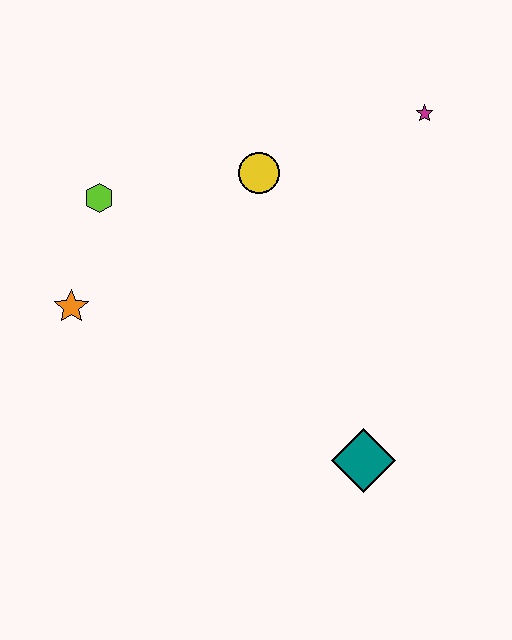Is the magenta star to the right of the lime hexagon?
Yes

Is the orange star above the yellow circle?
No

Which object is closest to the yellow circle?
The lime hexagon is closest to the yellow circle.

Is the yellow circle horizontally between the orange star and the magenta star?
Yes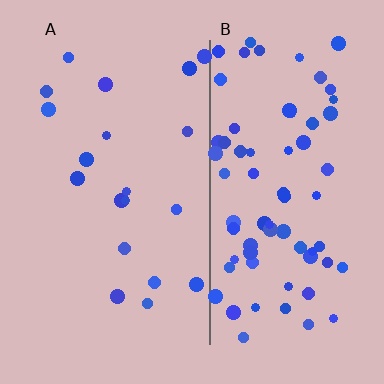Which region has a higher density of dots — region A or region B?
B (the right).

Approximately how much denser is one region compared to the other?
Approximately 3.6× — region B over region A.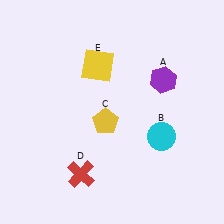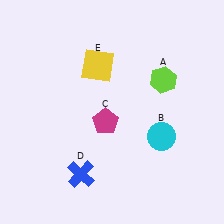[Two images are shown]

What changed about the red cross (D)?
In Image 1, D is red. In Image 2, it changed to blue.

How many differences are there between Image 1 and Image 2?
There are 3 differences between the two images.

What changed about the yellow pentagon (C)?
In Image 1, C is yellow. In Image 2, it changed to magenta.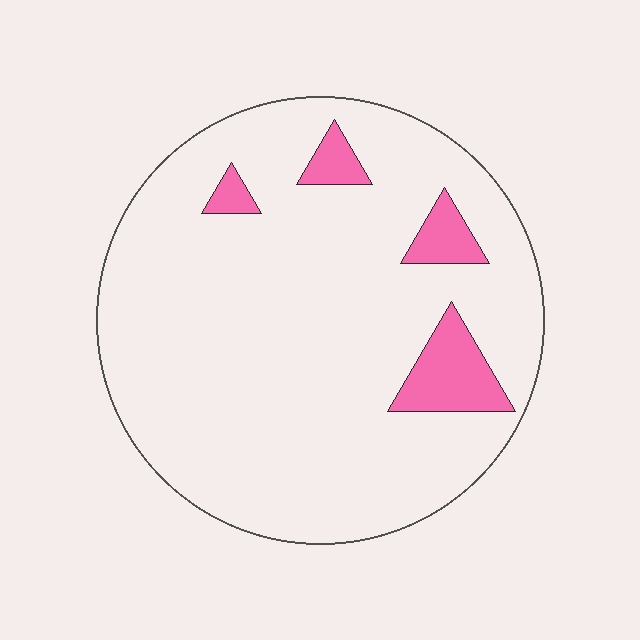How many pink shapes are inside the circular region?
4.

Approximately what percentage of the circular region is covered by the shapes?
Approximately 10%.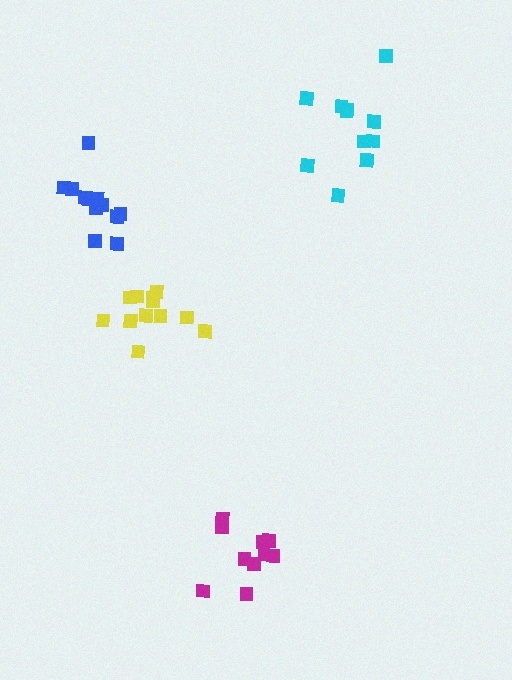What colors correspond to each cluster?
The clusters are colored: blue, magenta, yellow, cyan.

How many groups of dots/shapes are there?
There are 4 groups.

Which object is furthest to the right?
The cyan cluster is rightmost.